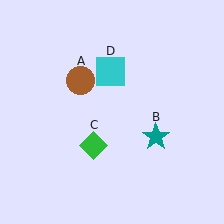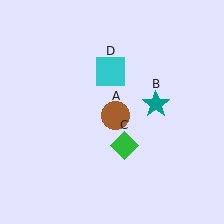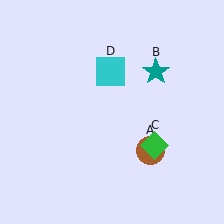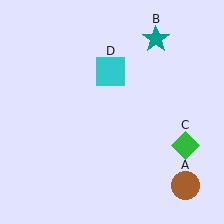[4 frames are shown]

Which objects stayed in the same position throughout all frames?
Cyan square (object D) remained stationary.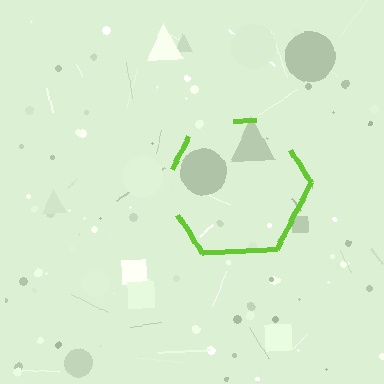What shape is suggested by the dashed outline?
The dashed outline suggests a hexagon.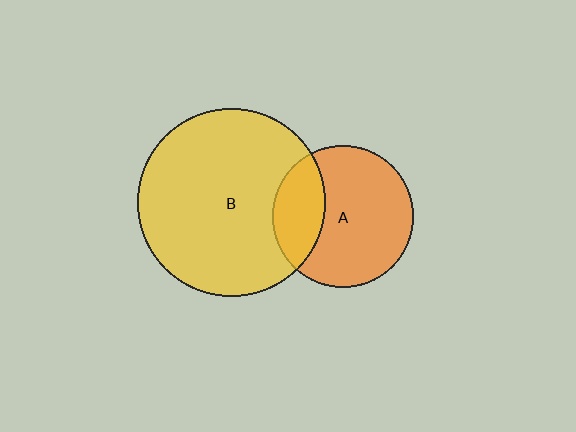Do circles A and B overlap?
Yes.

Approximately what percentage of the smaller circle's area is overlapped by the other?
Approximately 25%.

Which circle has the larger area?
Circle B (yellow).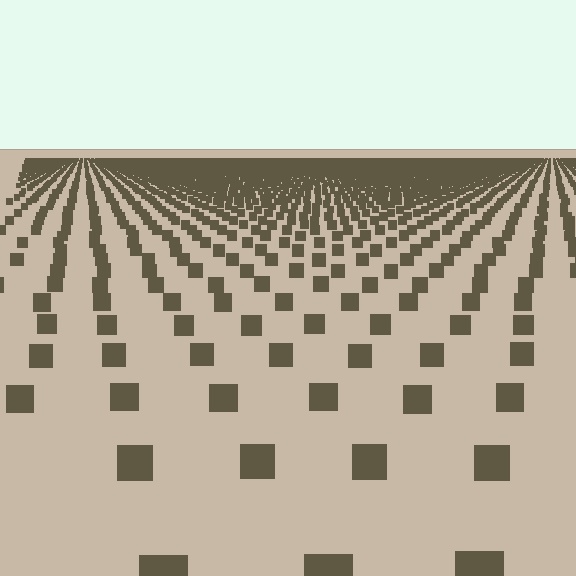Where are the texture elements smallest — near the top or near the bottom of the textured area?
Near the top.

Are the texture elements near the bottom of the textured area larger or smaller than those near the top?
Larger. Near the bottom, elements are closer to the viewer and appear at a bigger on-screen size.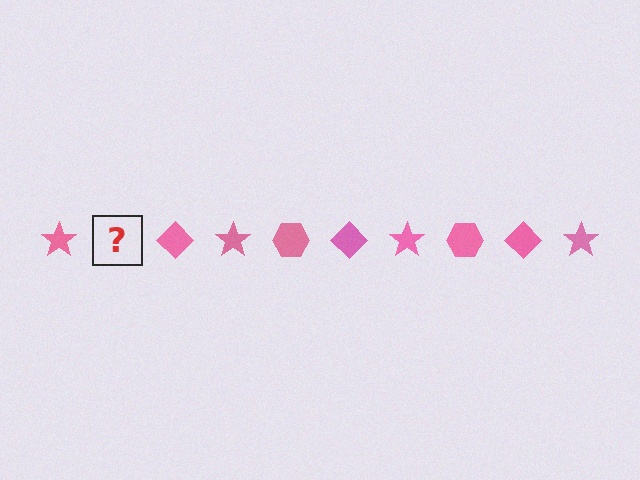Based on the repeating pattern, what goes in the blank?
The blank should be a pink hexagon.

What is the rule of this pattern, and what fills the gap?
The rule is that the pattern cycles through star, hexagon, diamond shapes in pink. The gap should be filled with a pink hexagon.